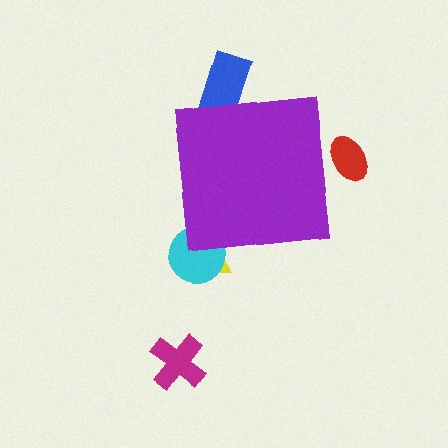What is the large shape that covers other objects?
A purple square.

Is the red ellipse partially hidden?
Yes, the red ellipse is partially hidden behind the purple square.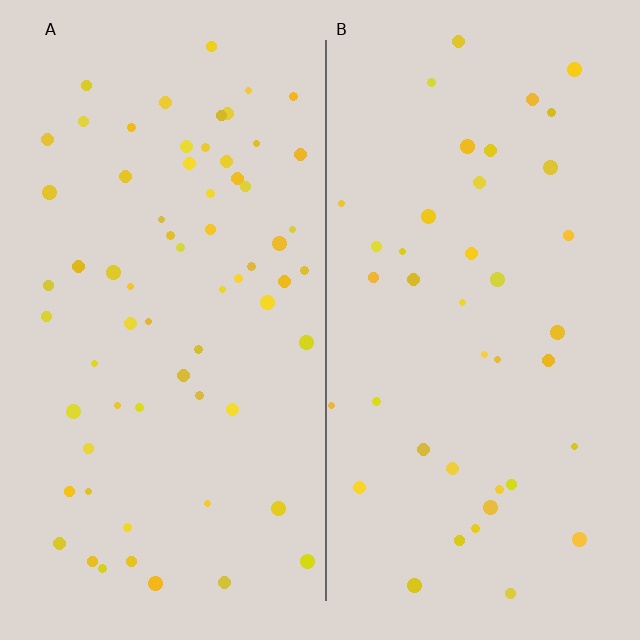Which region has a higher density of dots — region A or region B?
A (the left).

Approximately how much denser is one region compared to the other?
Approximately 1.6× — region A over region B.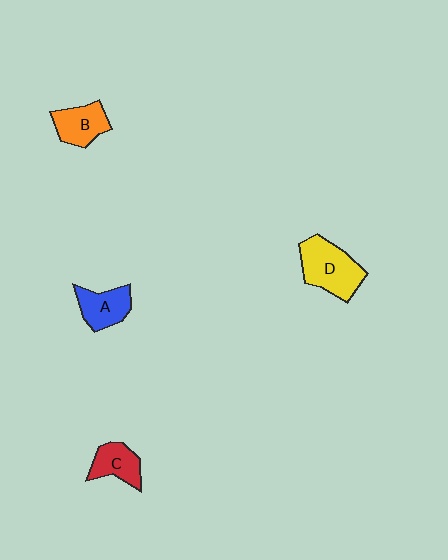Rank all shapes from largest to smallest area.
From largest to smallest: D (yellow), B (orange), A (blue), C (red).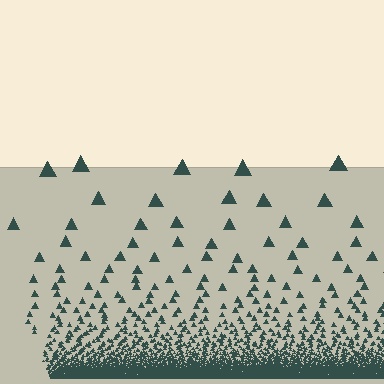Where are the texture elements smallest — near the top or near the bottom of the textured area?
Near the bottom.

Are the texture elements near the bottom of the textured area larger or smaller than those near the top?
Smaller. The gradient is inverted — elements near the bottom are smaller and denser.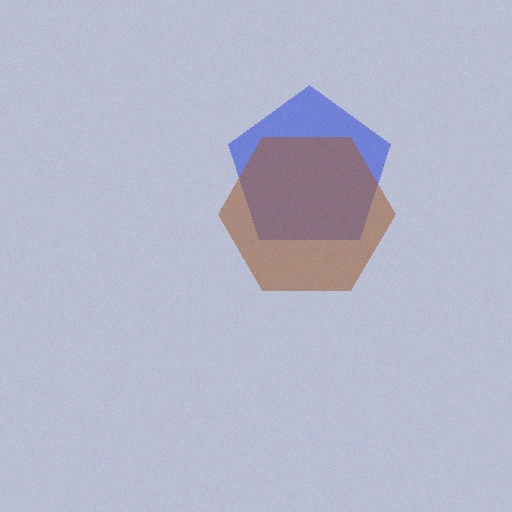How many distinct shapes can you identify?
There are 2 distinct shapes: a blue pentagon, a brown hexagon.